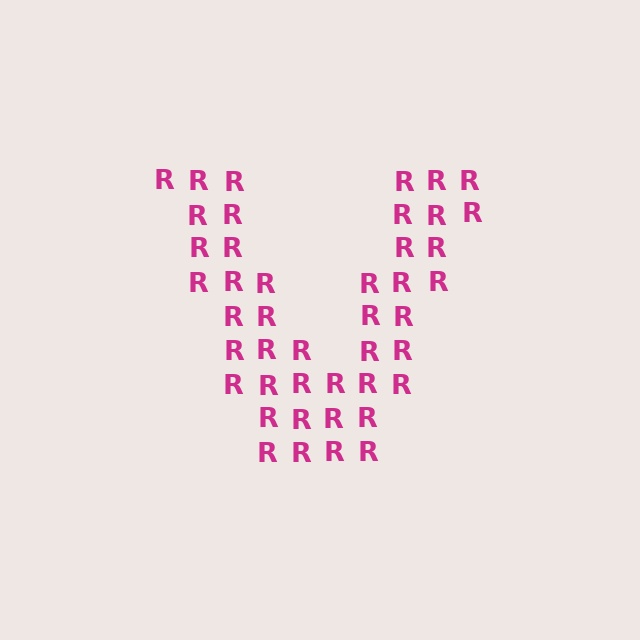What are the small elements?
The small elements are letter R's.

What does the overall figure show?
The overall figure shows the letter V.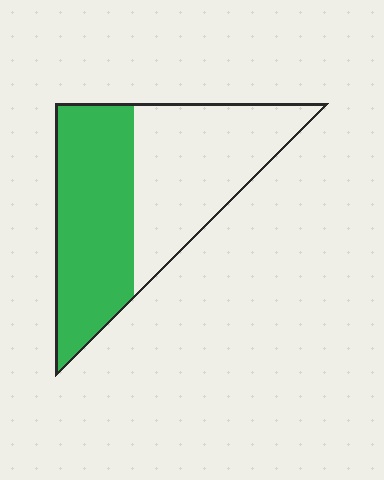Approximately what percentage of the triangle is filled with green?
Approximately 50%.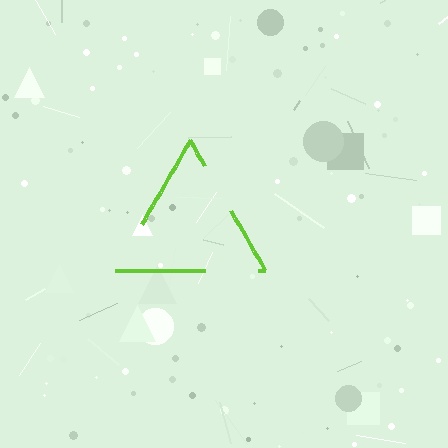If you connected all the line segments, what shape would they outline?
They would outline a triangle.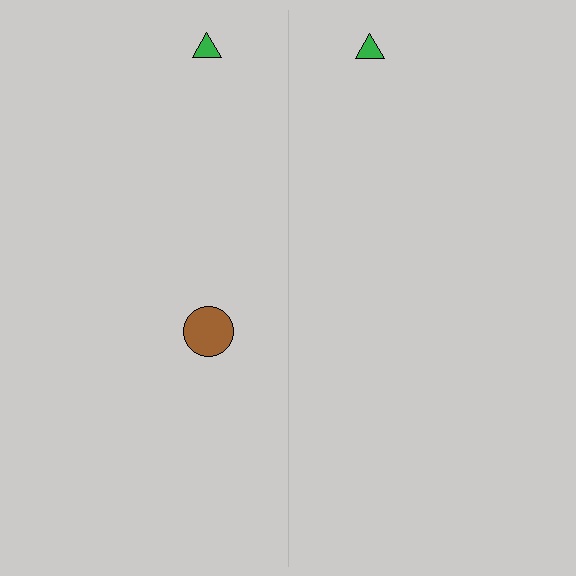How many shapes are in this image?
There are 3 shapes in this image.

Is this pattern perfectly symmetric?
No, the pattern is not perfectly symmetric. A brown circle is missing from the right side.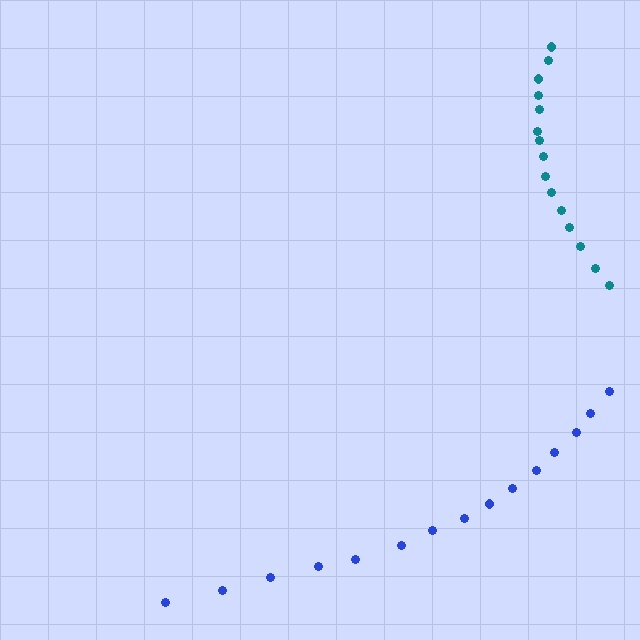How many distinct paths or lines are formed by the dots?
There are 2 distinct paths.